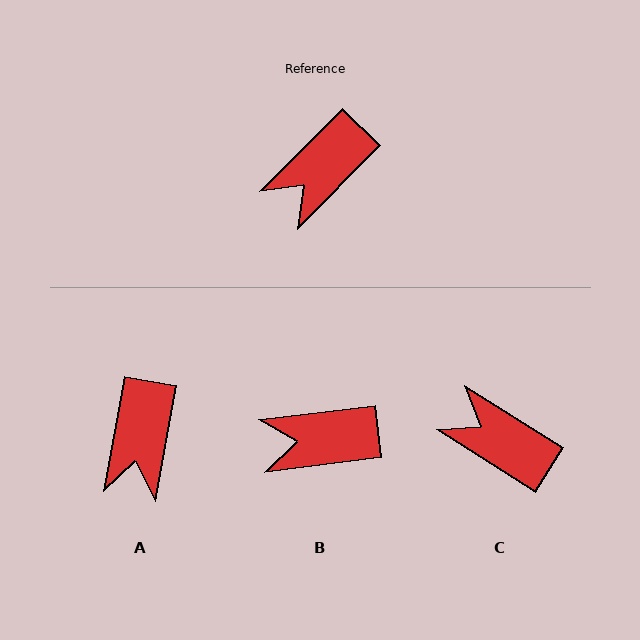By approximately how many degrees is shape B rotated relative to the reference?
Approximately 38 degrees clockwise.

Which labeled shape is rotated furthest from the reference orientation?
C, about 77 degrees away.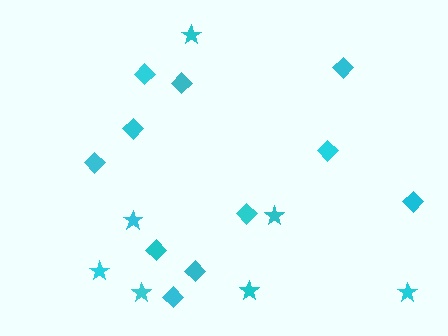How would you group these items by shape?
There are 2 groups: one group of stars (7) and one group of diamonds (11).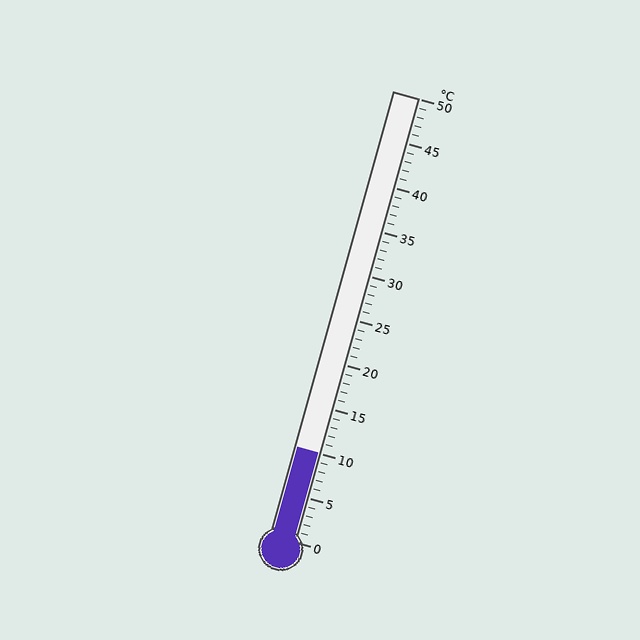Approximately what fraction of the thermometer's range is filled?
The thermometer is filled to approximately 20% of its range.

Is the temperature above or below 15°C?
The temperature is below 15°C.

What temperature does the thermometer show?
The thermometer shows approximately 10°C.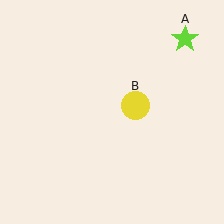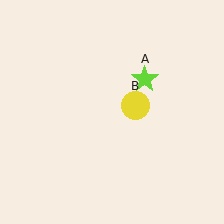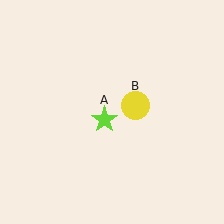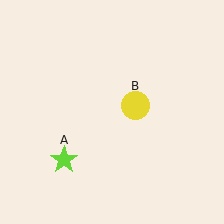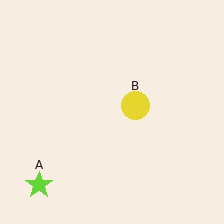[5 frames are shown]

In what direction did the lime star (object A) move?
The lime star (object A) moved down and to the left.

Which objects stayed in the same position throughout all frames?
Yellow circle (object B) remained stationary.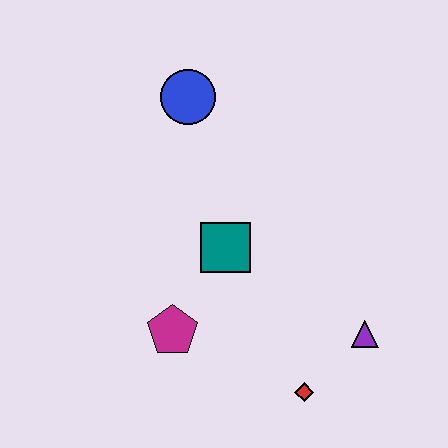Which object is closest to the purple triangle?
The red diamond is closest to the purple triangle.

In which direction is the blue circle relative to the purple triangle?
The blue circle is above the purple triangle.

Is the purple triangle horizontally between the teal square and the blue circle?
No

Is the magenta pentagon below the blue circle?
Yes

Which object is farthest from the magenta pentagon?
The blue circle is farthest from the magenta pentagon.